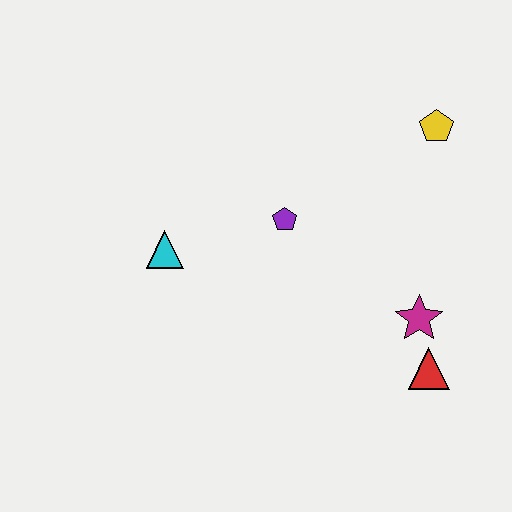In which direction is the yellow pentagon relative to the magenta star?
The yellow pentagon is above the magenta star.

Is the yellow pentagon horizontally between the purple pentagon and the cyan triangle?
No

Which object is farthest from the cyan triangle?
The yellow pentagon is farthest from the cyan triangle.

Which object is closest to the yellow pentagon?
The purple pentagon is closest to the yellow pentagon.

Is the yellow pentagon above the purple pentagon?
Yes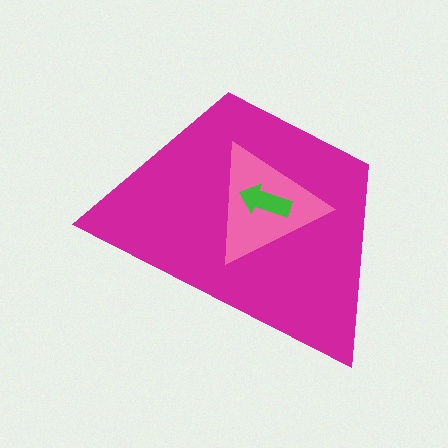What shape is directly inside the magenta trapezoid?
The pink triangle.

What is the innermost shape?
The green arrow.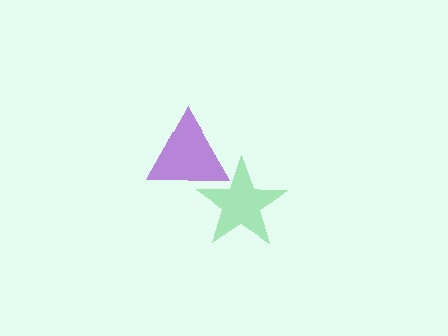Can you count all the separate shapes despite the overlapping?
Yes, there are 2 separate shapes.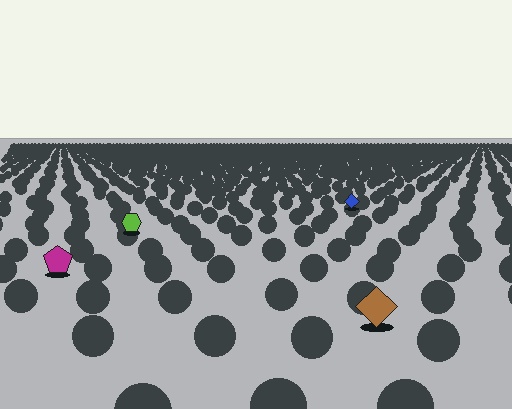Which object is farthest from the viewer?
The blue diamond is farthest from the viewer. It appears smaller and the ground texture around it is denser.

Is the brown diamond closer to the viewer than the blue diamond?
Yes. The brown diamond is closer — you can tell from the texture gradient: the ground texture is coarser near it.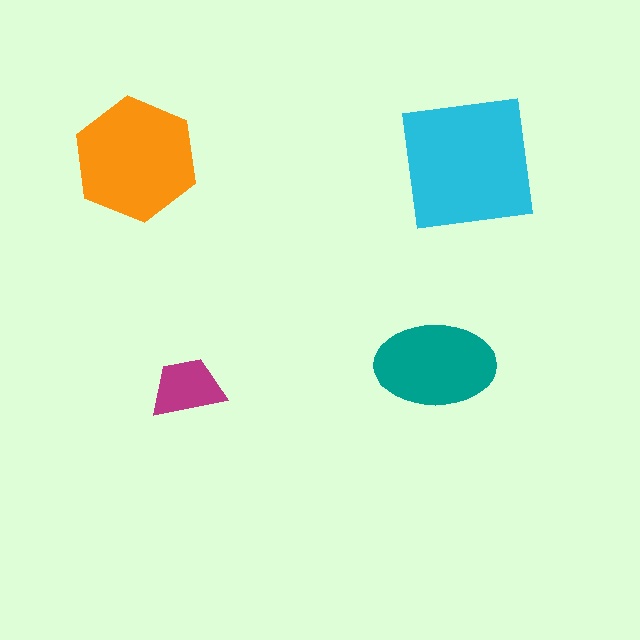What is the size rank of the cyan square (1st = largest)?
1st.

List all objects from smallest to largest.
The magenta trapezoid, the teal ellipse, the orange hexagon, the cyan square.